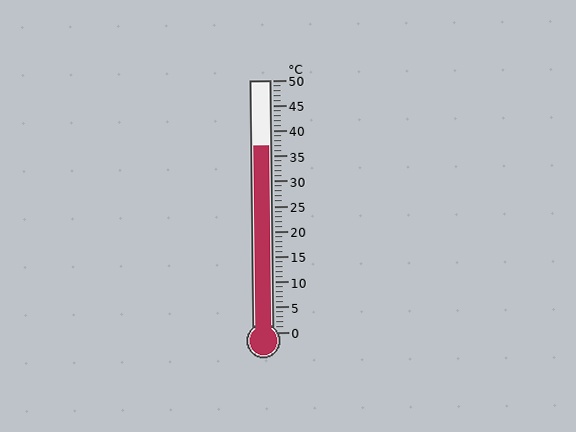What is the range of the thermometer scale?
The thermometer scale ranges from 0°C to 50°C.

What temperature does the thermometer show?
The thermometer shows approximately 37°C.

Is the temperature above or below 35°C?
The temperature is above 35°C.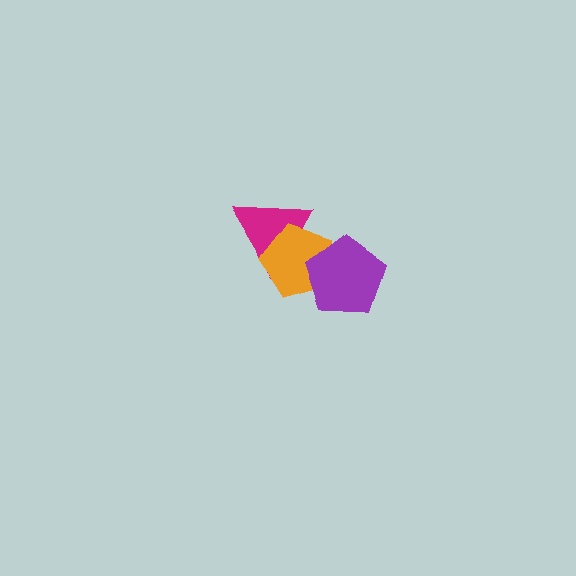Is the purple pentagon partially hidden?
No, no other shape covers it.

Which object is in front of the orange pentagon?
The purple pentagon is in front of the orange pentagon.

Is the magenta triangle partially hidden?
Yes, it is partially covered by another shape.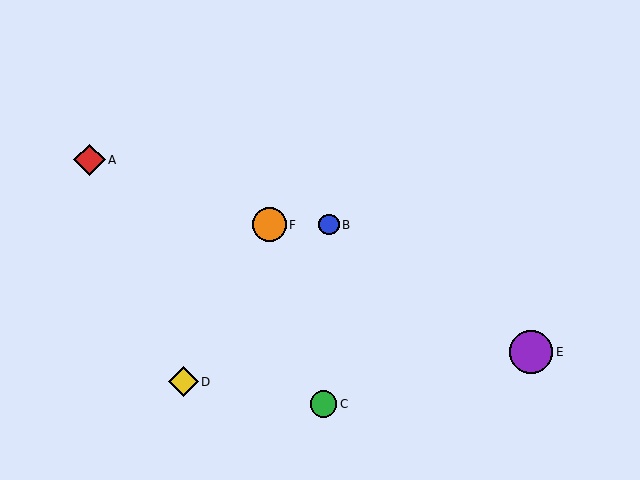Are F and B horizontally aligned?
Yes, both are at y≈225.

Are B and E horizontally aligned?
No, B is at y≈225 and E is at y≈352.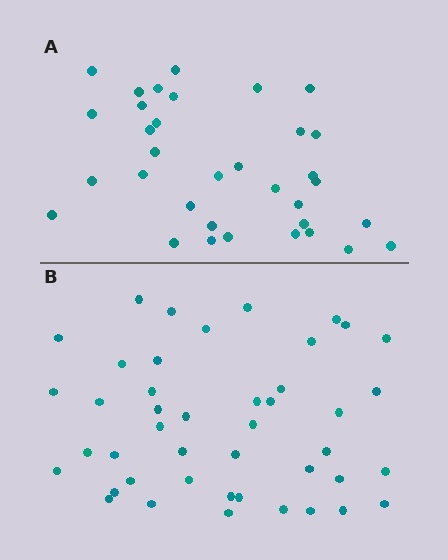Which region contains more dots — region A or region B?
Region B (the bottom region) has more dots.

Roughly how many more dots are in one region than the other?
Region B has roughly 10 or so more dots than region A.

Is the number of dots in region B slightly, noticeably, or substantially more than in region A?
Region B has noticeably more, but not dramatically so. The ratio is roughly 1.3 to 1.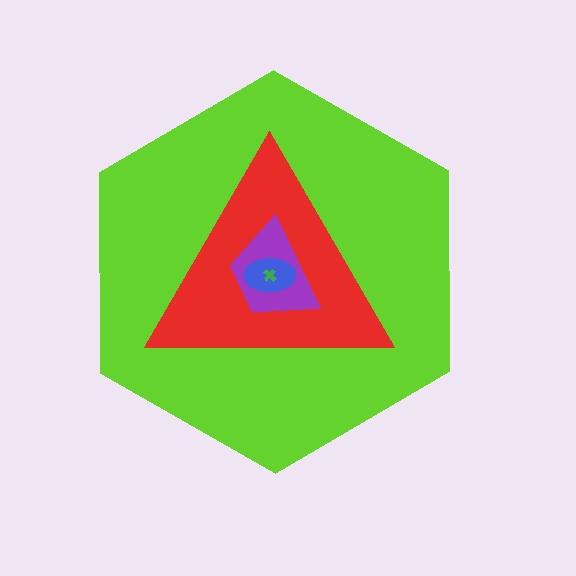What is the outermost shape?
The lime hexagon.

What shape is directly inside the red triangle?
The purple trapezoid.